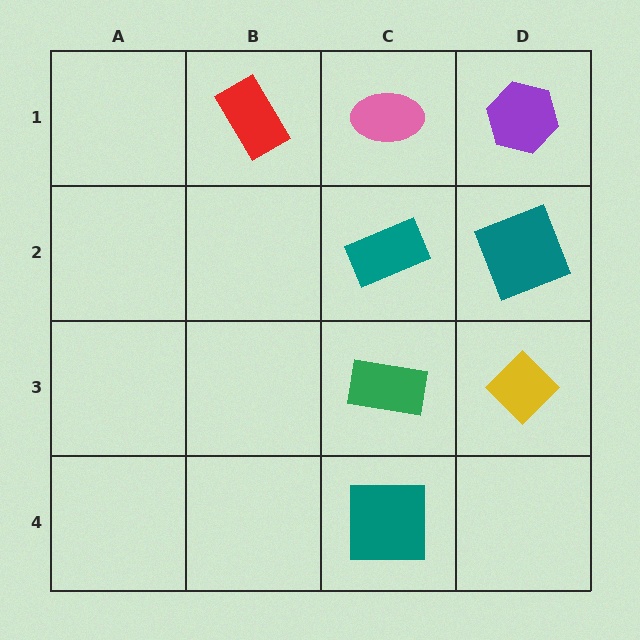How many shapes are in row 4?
1 shape.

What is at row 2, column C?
A teal rectangle.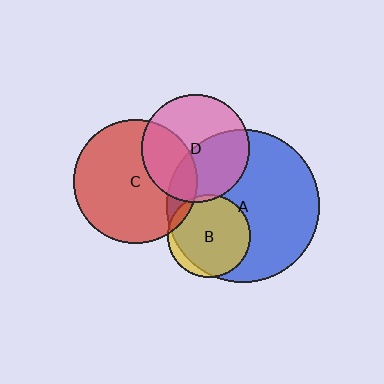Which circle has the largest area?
Circle A (blue).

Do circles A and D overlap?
Yes.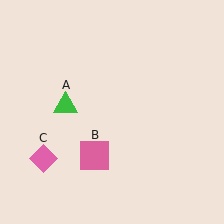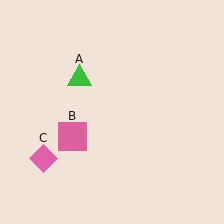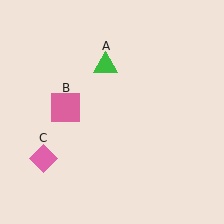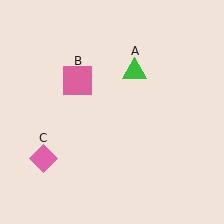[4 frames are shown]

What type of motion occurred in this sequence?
The green triangle (object A), pink square (object B) rotated clockwise around the center of the scene.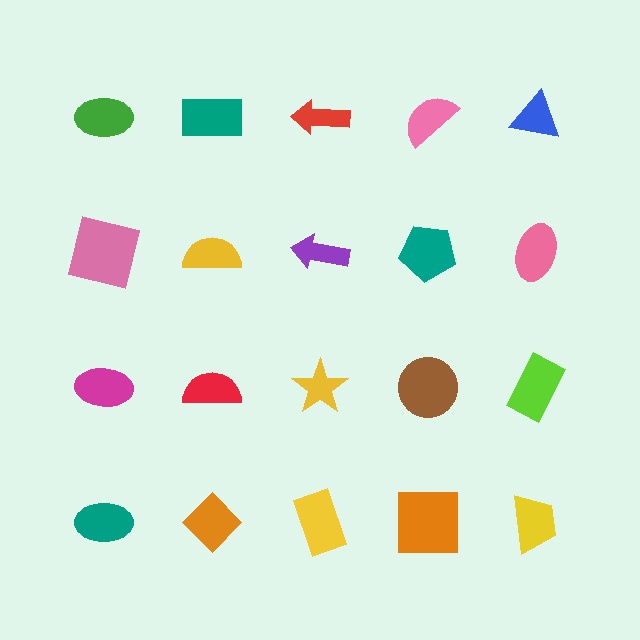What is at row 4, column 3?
A yellow rectangle.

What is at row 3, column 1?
A magenta ellipse.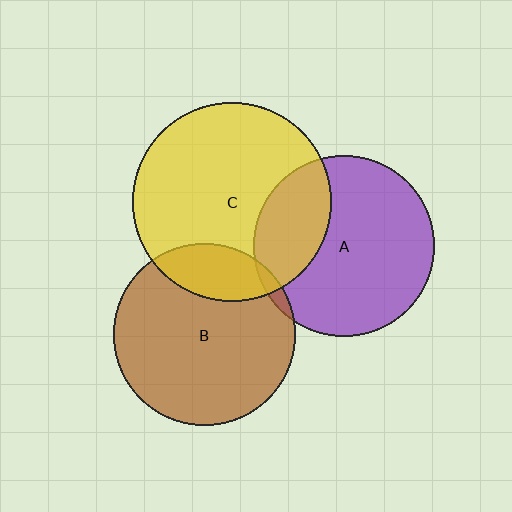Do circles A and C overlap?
Yes.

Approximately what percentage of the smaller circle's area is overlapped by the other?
Approximately 30%.